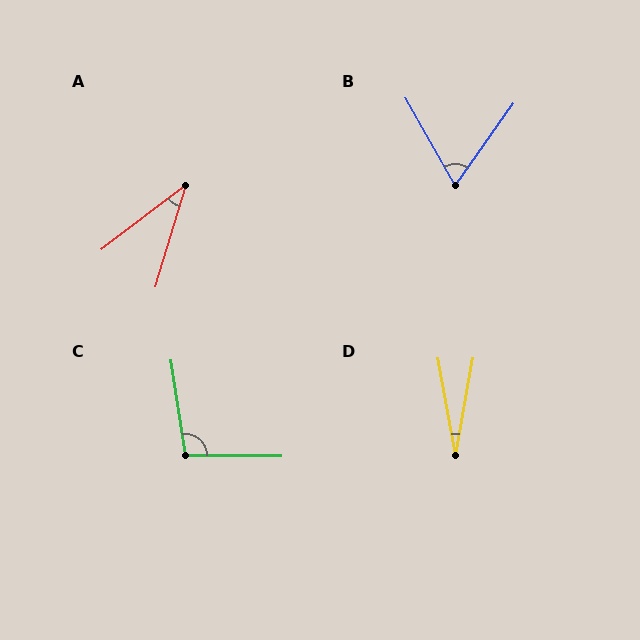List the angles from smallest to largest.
D (20°), A (36°), B (65°), C (99°).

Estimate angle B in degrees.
Approximately 65 degrees.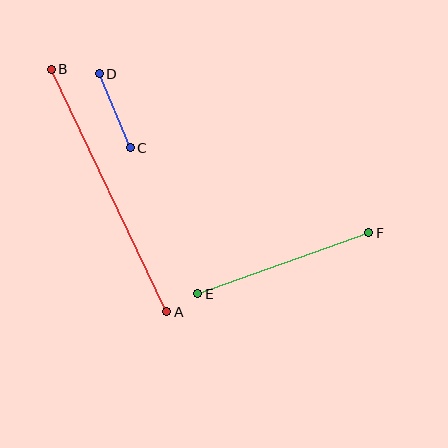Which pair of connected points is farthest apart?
Points A and B are farthest apart.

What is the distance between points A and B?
The distance is approximately 269 pixels.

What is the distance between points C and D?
The distance is approximately 80 pixels.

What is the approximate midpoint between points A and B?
The midpoint is at approximately (109, 191) pixels.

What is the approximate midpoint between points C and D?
The midpoint is at approximately (115, 111) pixels.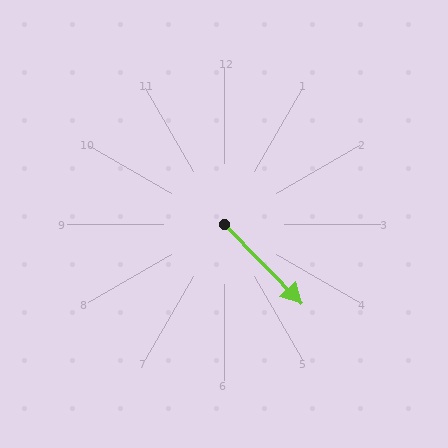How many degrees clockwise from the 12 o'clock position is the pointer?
Approximately 136 degrees.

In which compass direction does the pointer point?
Southeast.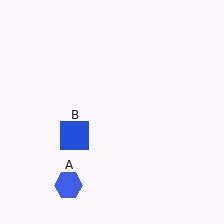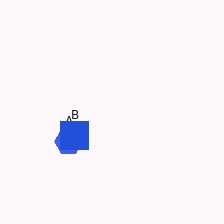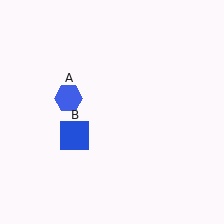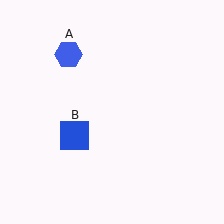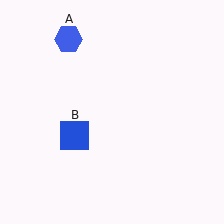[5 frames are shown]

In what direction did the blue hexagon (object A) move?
The blue hexagon (object A) moved up.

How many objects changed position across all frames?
1 object changed position: blue hexagon (object A).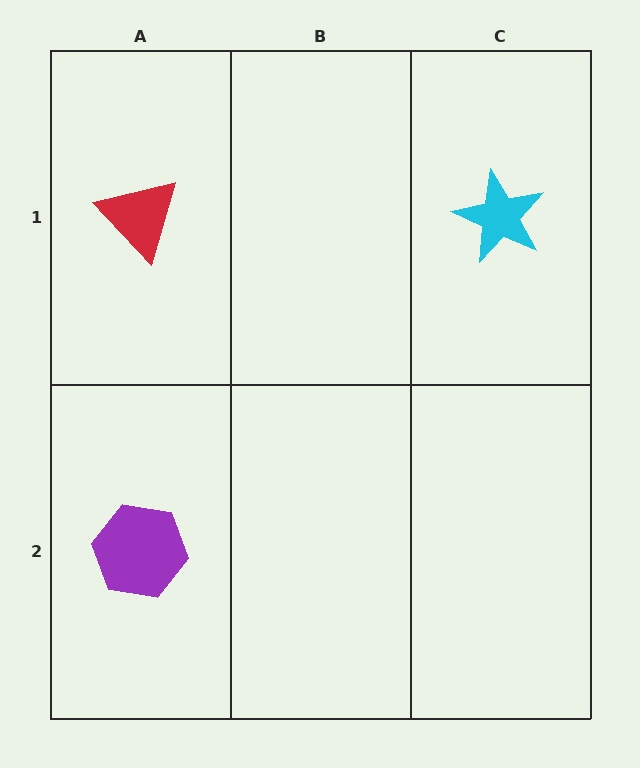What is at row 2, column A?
A purple hexagon.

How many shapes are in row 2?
1 shape.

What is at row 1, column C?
A cyan star.